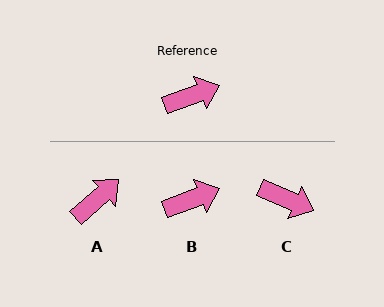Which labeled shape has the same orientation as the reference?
B.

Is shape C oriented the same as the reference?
No, it is off by about 44 degrees.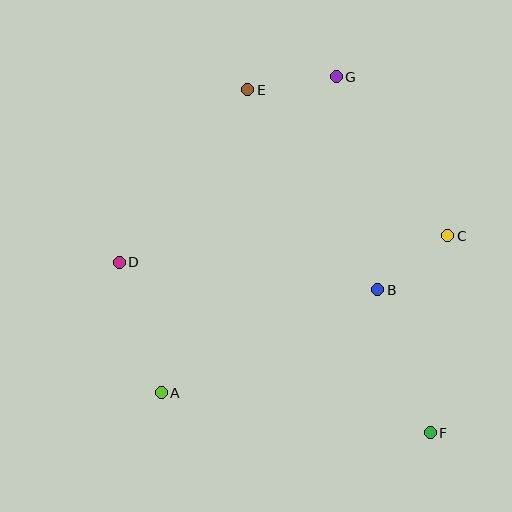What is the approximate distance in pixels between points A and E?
The distance between A and E is approximately 315 pixels.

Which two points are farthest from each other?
Points E and F are farthest from each other.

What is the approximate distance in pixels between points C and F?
The distance between C and F is approximately 198 pixels.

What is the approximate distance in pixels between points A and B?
The distance between A and B is approximately 240 pixels.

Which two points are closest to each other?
Points B and C are closest to each other.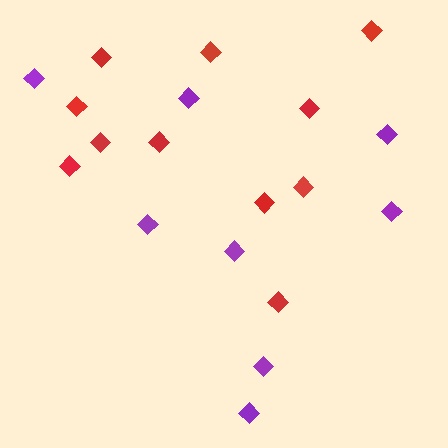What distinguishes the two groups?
There are 2 groups: one group of purple diamonds (8) and one group of red diamonds (11).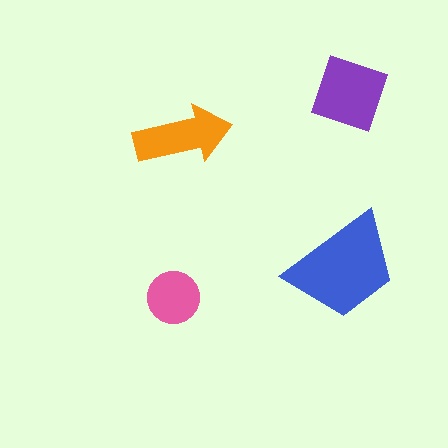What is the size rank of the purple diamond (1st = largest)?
2nd.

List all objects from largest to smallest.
The blue trapezoid, the purple diamond, the orange arrow, the pink circle.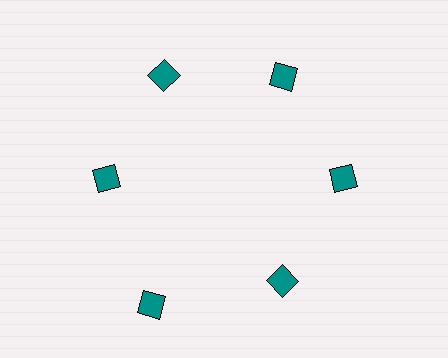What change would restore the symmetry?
The symmetry would be restored by moving it inward, back onto the ring so that all 6 squares sit at equal angles and equal distance from the center.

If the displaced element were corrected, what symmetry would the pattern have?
It would have 6-fold rotational symmetry — the pattern would map onto itself every 60 degrees.